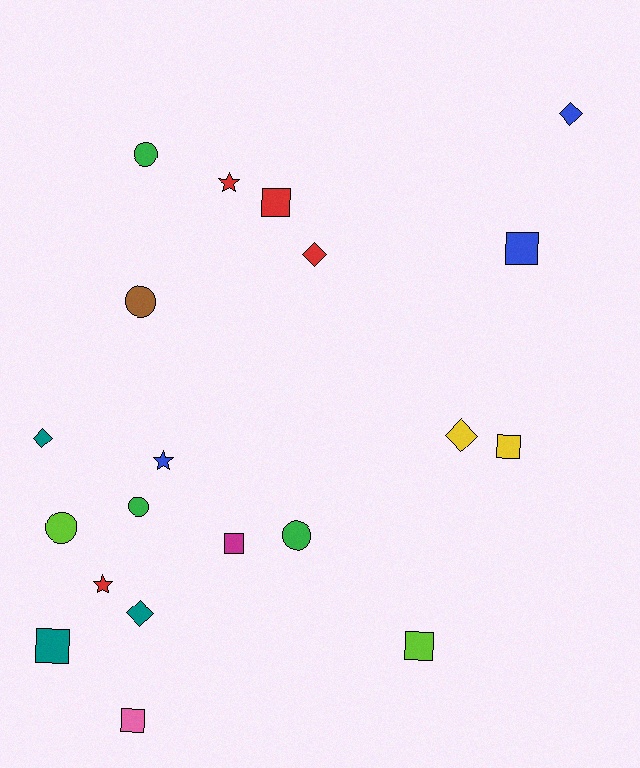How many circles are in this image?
There are 5 circles.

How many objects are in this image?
There are 20 objects.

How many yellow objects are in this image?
There are 2 yellow objects.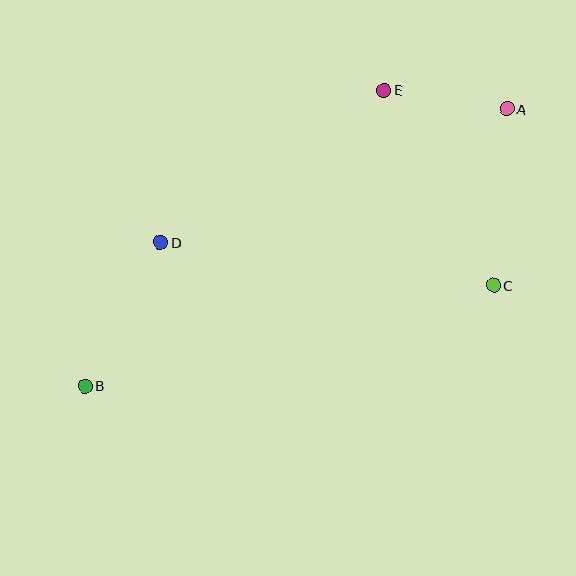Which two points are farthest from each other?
Points A and B are farthest from each other.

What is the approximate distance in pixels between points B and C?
The distance between B and C is approximately 421 pixels.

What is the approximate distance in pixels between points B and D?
The distance between B and D is approximately 162 pixels.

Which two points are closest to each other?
Points A and E are closest to each other.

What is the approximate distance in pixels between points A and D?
The distance between A and D is approximately 371 pixels.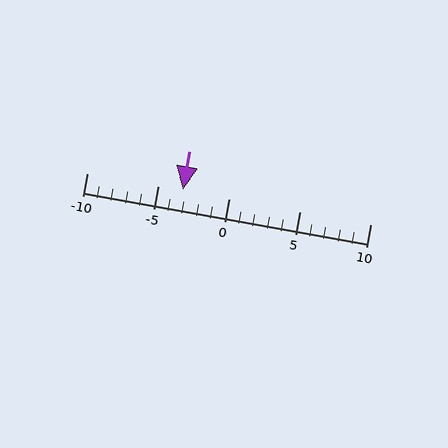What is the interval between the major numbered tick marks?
The major tick marks are spaced 5 units apart.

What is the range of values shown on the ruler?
The ruler shows values from -10 to 10.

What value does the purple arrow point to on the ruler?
The purple arrow points to approximately -3.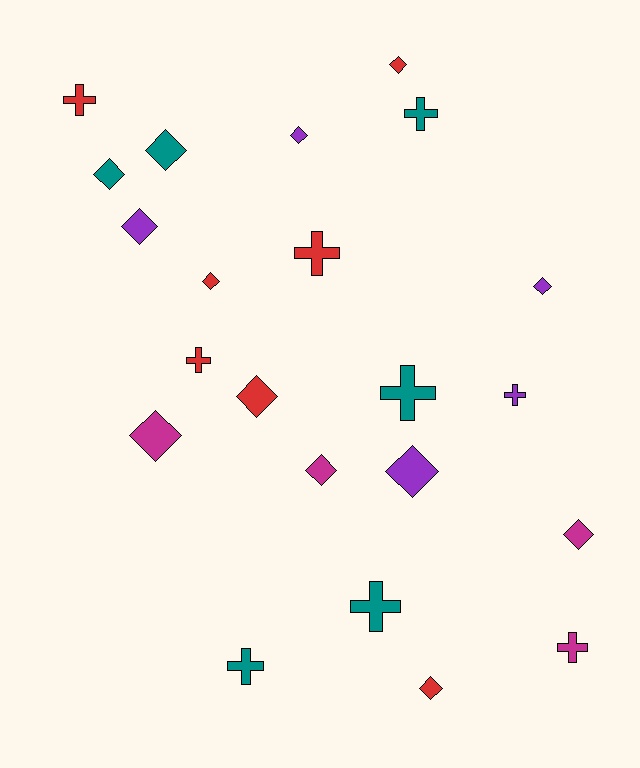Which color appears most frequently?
Red, with 7 objects.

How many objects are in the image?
There are 22 objects.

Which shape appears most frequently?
Diamond, with 13 objects.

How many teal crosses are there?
There are 4 teal crosses.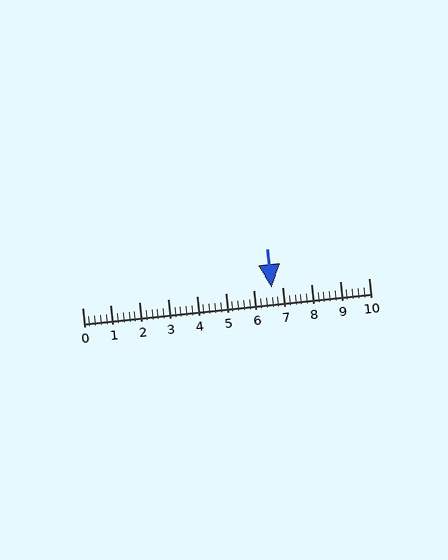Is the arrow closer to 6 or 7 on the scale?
The arrow is closer to 7.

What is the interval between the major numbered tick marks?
The major tick marks are spaced 1 units apart.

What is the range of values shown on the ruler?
The ruler shows values from 0 to 10.